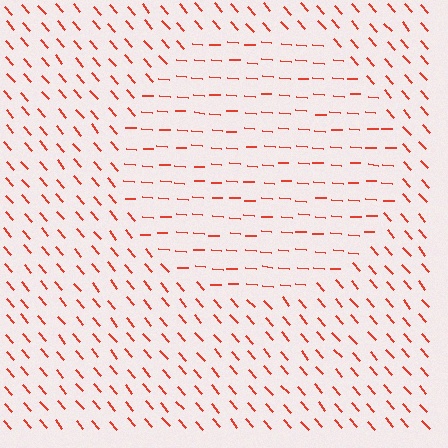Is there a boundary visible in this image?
Yes, there is a texture boundary formed by a change in line orientation.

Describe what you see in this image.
The image is filled with small red line segments. A circle region in the image has lines oriented differently from the surrounding lines, creating a visible texture boundary.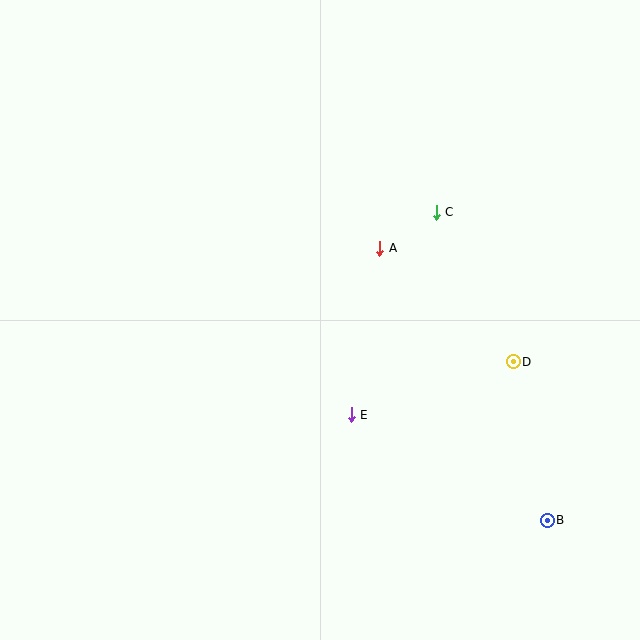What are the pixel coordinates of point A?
Point A is at (380, 248).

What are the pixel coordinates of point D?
Point D is at (513, 362).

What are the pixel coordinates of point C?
Point C is at (436, 212).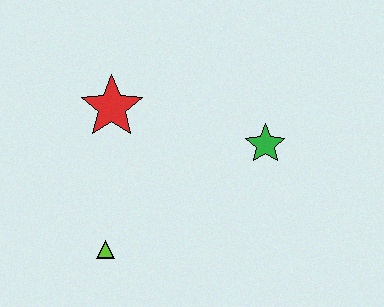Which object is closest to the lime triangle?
The red star is closest to the lime triangle.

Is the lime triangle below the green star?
Yes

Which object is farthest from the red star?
The green star is farthest from the red star.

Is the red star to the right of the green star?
No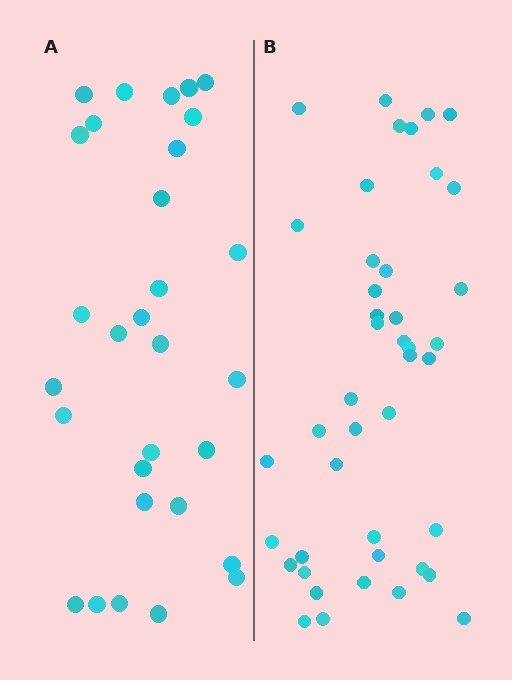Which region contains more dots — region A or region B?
Region B (the right region) has more dots.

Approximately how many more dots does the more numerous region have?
Region B has approximately 15 more dots than region A.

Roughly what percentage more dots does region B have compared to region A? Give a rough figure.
About 45% more.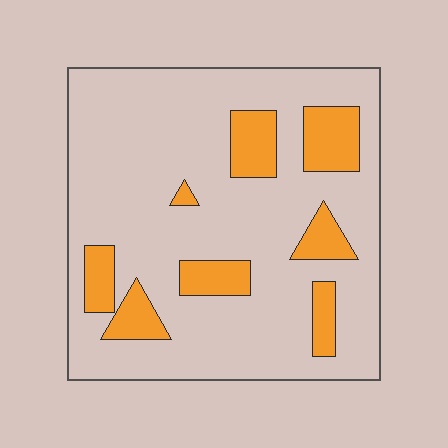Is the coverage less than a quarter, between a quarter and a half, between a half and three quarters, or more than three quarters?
Less than a quarter.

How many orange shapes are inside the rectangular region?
8.